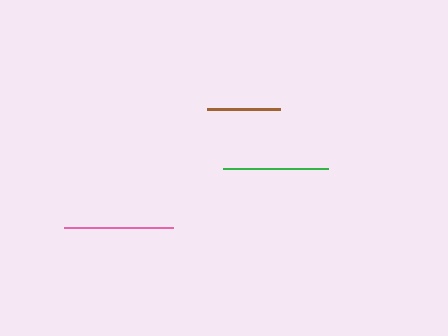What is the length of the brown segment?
The brown segment is approximately 73 pixels long.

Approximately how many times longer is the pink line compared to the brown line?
The pink line is approximately 1.5 times the length of the brown line.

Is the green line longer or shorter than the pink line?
The pink line is longer than the green line.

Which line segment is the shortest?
The brown line is the shortest at approximately 73 pixels.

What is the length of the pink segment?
The pink segment is approximately 109 pixels long.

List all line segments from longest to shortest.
From longest to shortest: pink, green, brown.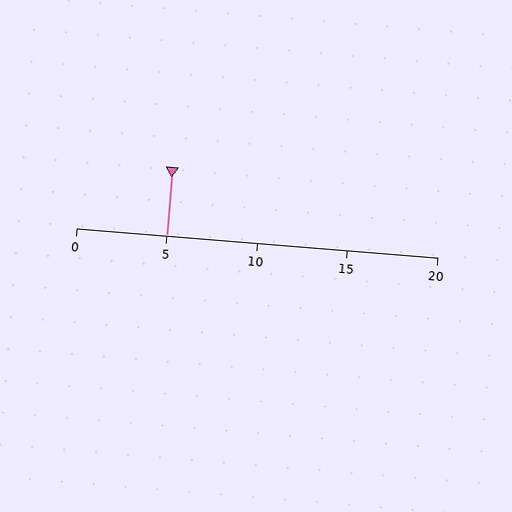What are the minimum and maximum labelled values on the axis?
The axis runs from 0 to 20.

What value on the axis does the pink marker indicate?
The marker indicates approximately 5.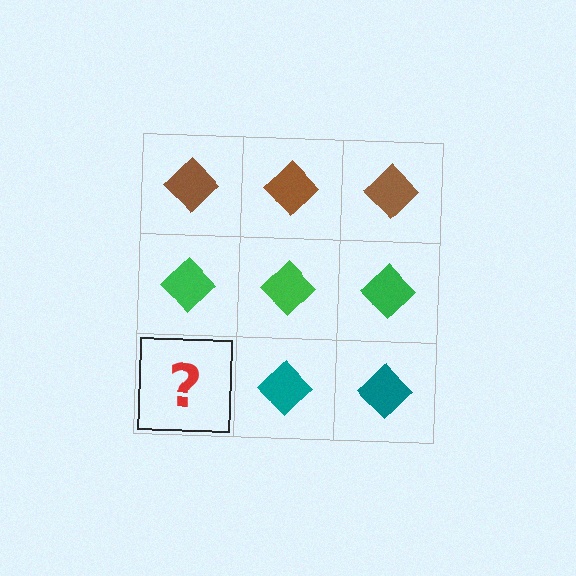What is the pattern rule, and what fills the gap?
The rule is that each row has a consistent color. The gap should be filled with a teal diamond.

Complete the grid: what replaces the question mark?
The question mark should be replaced with a teal diamond.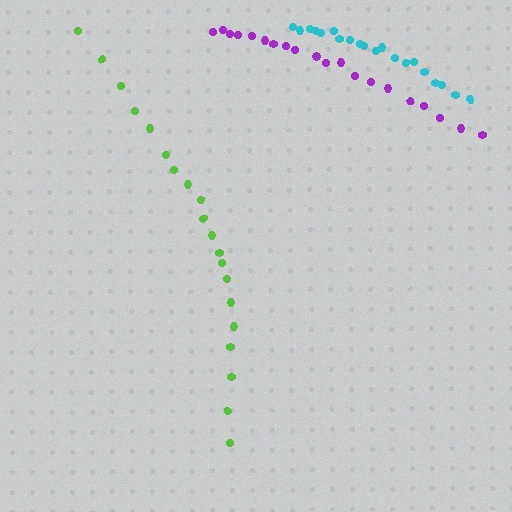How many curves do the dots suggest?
There are 3 distinct paths.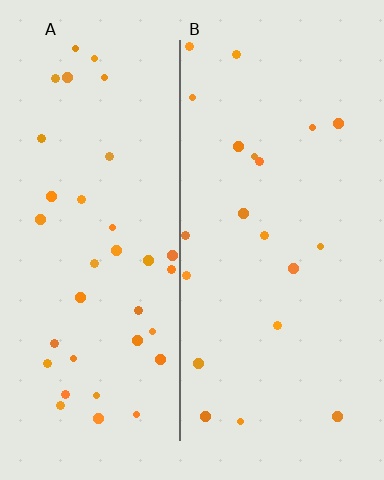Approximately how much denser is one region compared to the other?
Approximately 1.8× — region A over region B.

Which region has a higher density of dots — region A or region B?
A (the left).